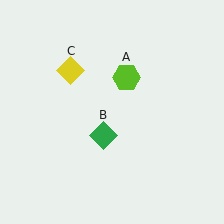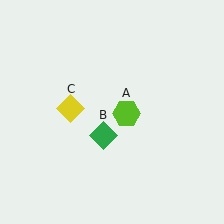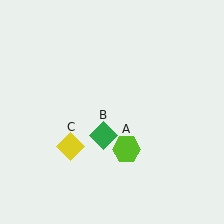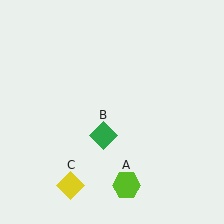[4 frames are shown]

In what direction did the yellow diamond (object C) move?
The yellow diamond (object C) moved down.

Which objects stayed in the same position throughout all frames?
Green diamond (object B) remained stationary.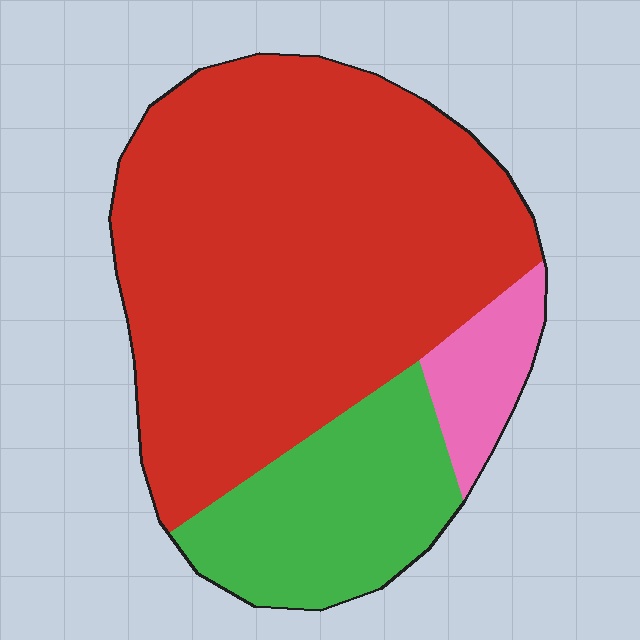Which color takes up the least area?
Pink, at roughly 10%.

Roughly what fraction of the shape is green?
Green covers around 20% of the shape.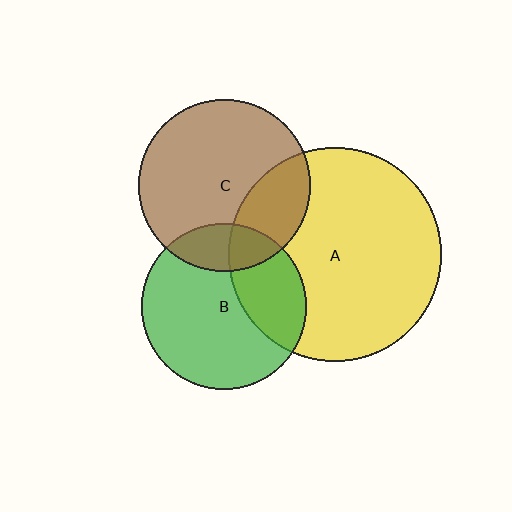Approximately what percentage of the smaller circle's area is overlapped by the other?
Approximately 30%.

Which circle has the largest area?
Circle A (yellow).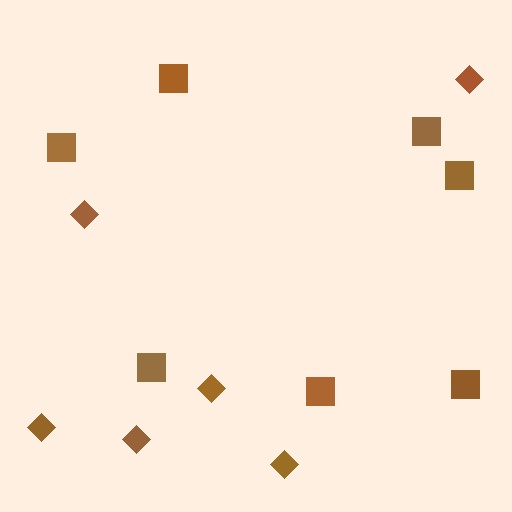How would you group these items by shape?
There are 2 groups: one group of squares (7) and one group of diamonds (6).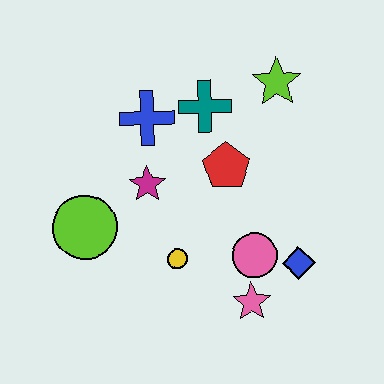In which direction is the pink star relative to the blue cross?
The pink star is below the blue cross.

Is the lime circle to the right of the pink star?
No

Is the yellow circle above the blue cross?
No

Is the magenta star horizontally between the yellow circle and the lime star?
No